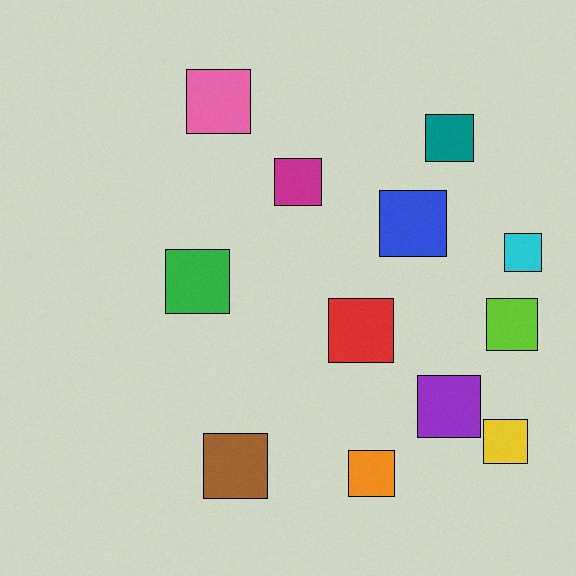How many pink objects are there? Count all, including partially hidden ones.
There is 1 pink object.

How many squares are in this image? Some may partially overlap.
There are 12 squares.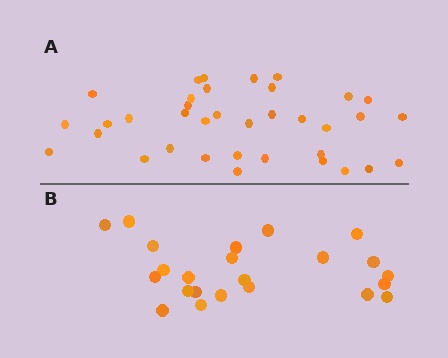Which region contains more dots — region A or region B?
Region A (the top region) has more dots.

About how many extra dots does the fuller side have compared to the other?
Region A has approximately 15 more dots than region B.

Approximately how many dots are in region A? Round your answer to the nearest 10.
About 40 dots. (The exact count is 36, which rounds to 40.)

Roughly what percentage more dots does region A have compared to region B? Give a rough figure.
About 55% more.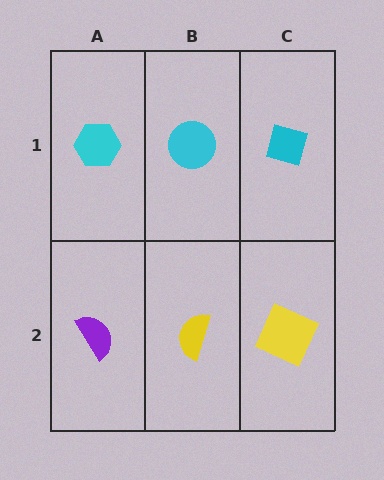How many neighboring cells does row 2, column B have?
3.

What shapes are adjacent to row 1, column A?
A purple semicircle (row 2, column A), a cyan circle (row 1, column B).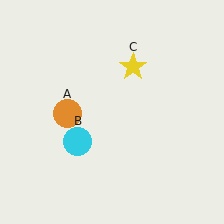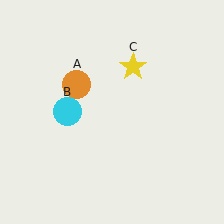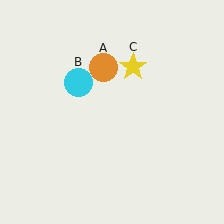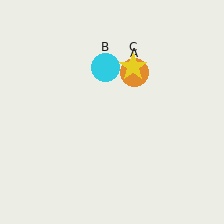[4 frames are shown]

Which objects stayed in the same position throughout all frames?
Yellow star (object C) remained stationary.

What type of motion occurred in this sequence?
The orange circle (object A), cyan circle (object B) rotated clockwise around the center of the scene.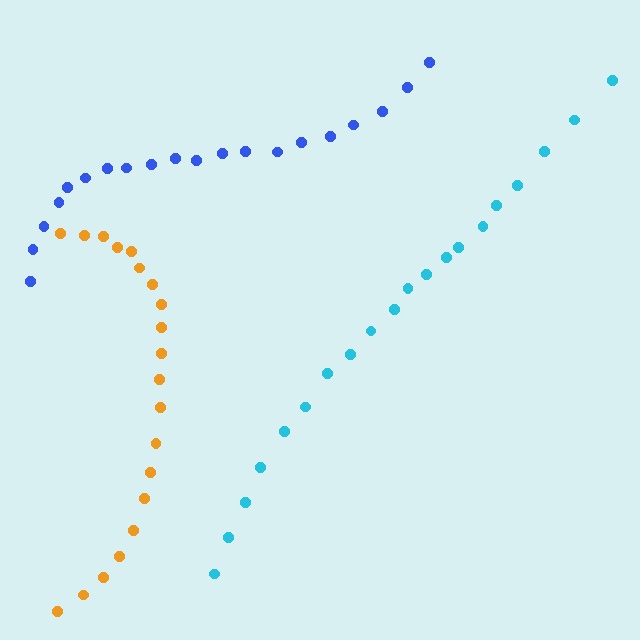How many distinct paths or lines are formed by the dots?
There are 3 distinct paths.